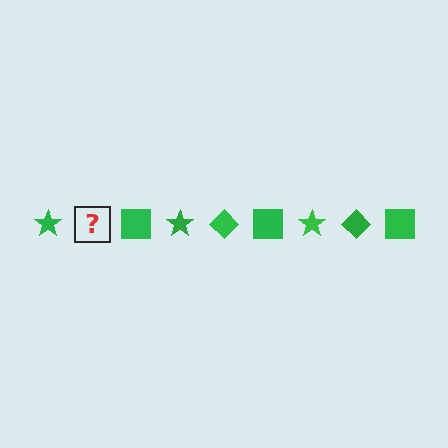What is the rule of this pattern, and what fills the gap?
The rule is that the pattern cycles through star, diamond, square shapes in green. The gap should be filled with a green diamond.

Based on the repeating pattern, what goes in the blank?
The blank should be a green diamond.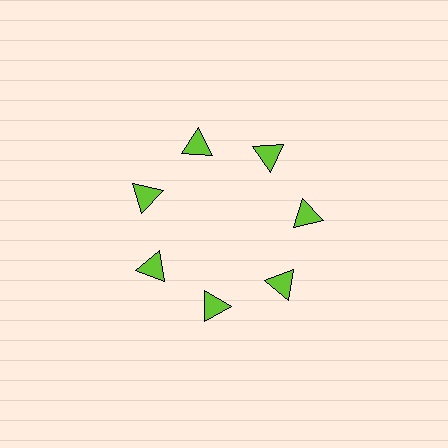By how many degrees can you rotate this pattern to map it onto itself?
The pattern maps onto itself every 51 degrees of rotation.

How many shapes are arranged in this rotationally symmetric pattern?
There are 7 shapes, arranged in 7 groups of 1.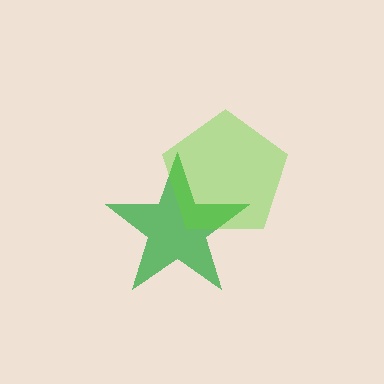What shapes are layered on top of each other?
The layered shapes are: a green star, a lime pentagon.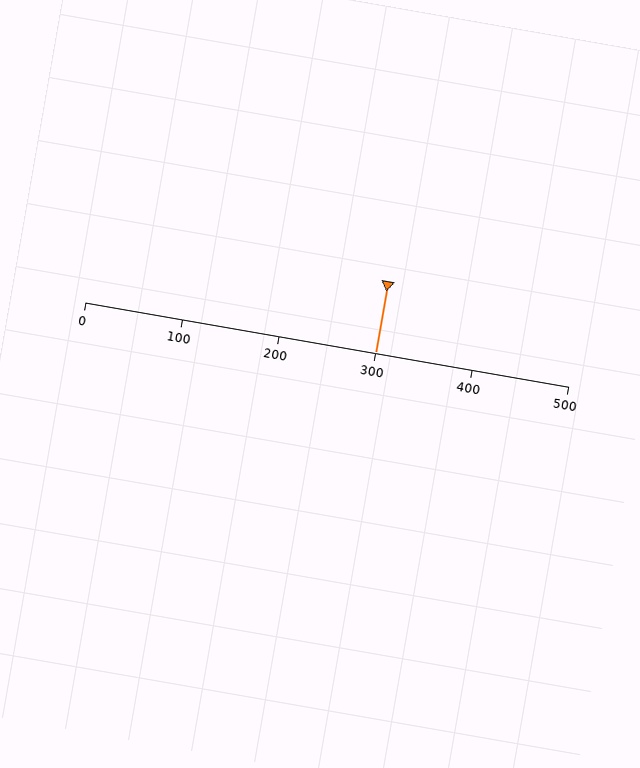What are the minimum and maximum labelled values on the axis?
The axis runs from 0 to 500.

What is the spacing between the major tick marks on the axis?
The major ticks are spaced 100 apart.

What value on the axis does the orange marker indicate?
The marker indicates approximately 300.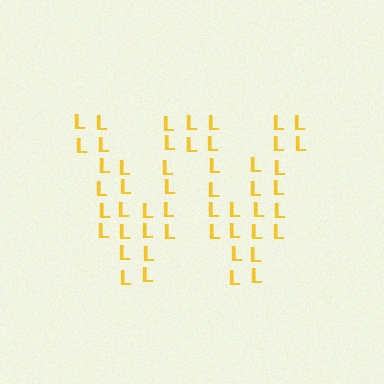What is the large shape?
The large shape is the letter W.